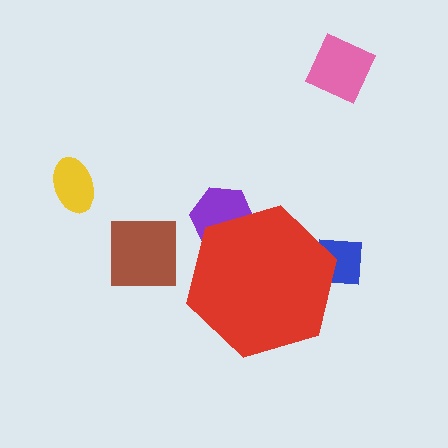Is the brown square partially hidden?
No, the brown square is fully visible.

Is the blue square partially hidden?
Yes, the blue square is partially hidden behind the red hexagon.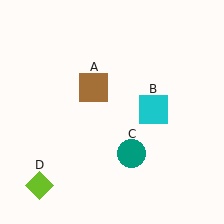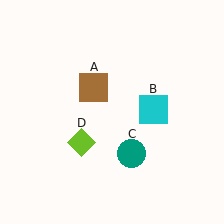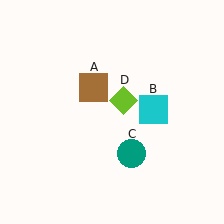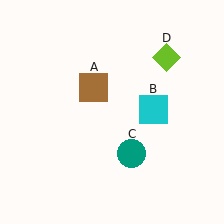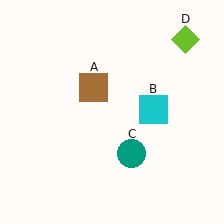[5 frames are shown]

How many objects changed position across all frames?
1 object changed position: lime diamond (object D).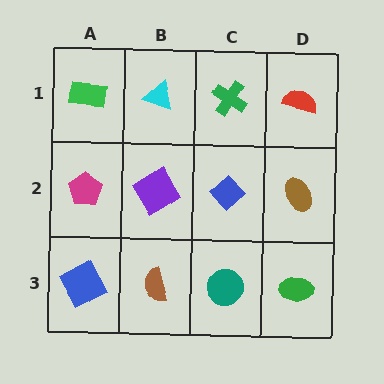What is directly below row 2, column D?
A green ellipse.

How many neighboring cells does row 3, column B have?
3.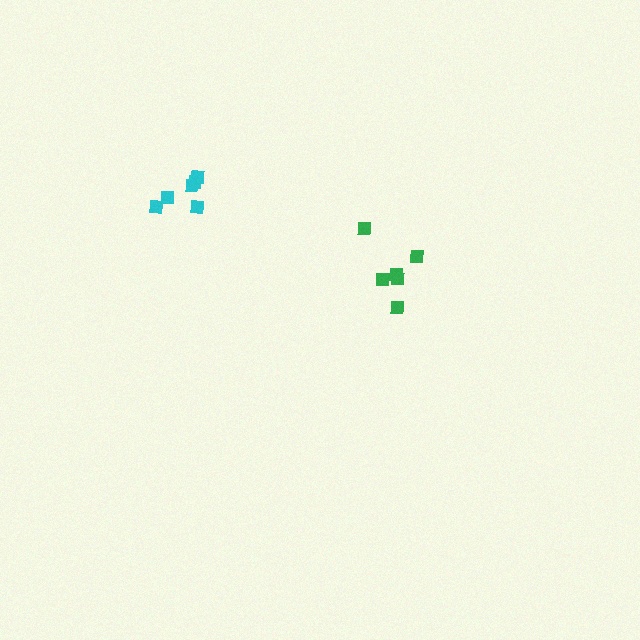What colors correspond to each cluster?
The clusters are colored: green, cyan.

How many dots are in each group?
Group 1: 6 dots, Group 2: 6 dots (12 total).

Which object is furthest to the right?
The green cluster is rightmost.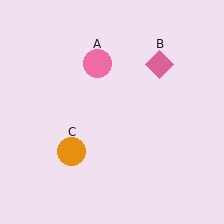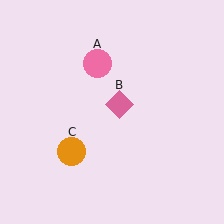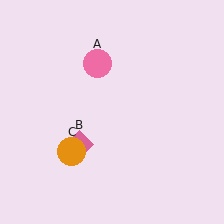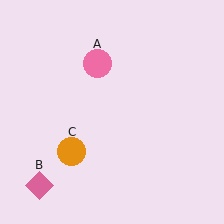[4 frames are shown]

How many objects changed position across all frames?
1 object changed position: pink diamond (object B).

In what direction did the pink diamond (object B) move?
The pink diamond (object B) moved down and to the left.